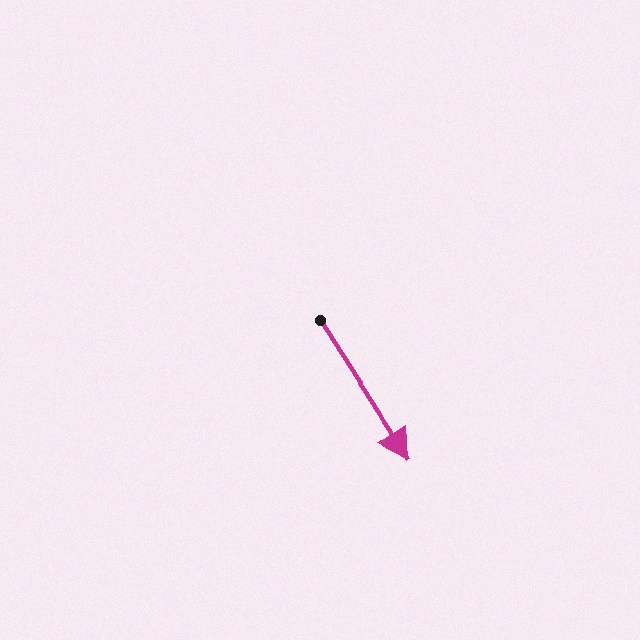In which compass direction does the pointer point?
Southeast.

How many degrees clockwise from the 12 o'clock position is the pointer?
Approximately 147 degrees.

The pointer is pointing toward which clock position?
Roughly 5 o'clock.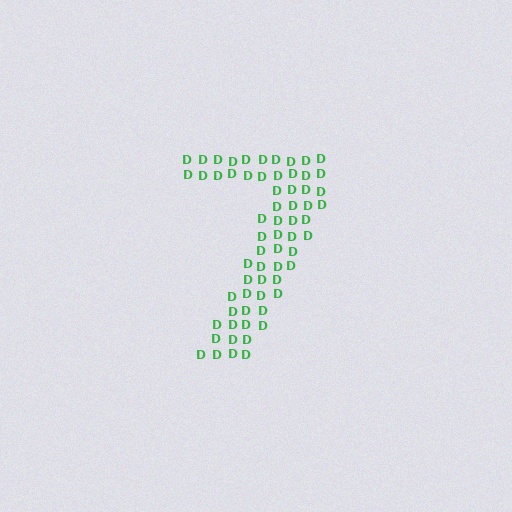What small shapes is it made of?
It is made of small letter D's.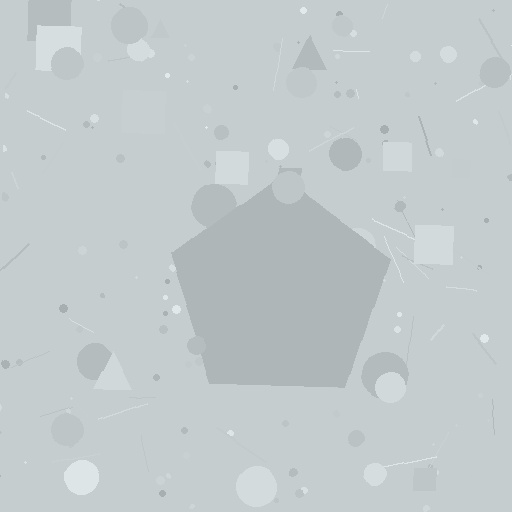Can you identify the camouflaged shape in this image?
The camouflaged shape is a pentagon.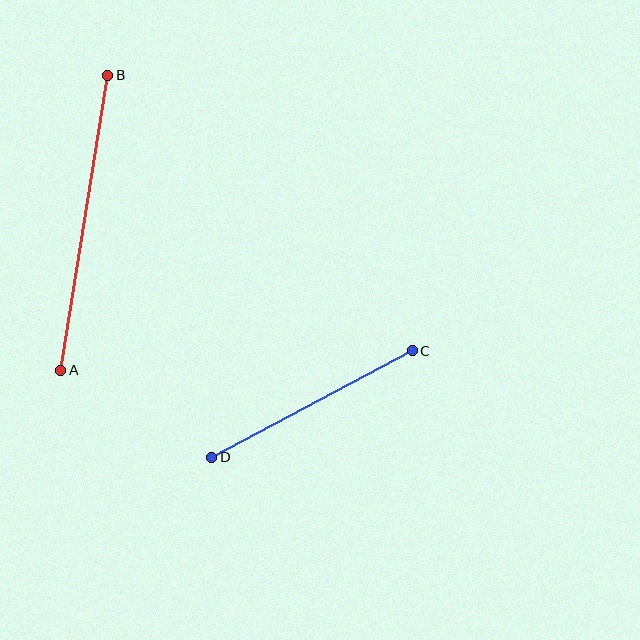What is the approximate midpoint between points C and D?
The midpoint is at approximately (312, 404) pixels.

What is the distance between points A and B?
The distance is approximately 299 pixels.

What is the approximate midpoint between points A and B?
The midpoint is at approximately (84, 223) pixels.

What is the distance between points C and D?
The distance is approximately 227 pixels.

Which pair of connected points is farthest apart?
Points A and B are farthest apart.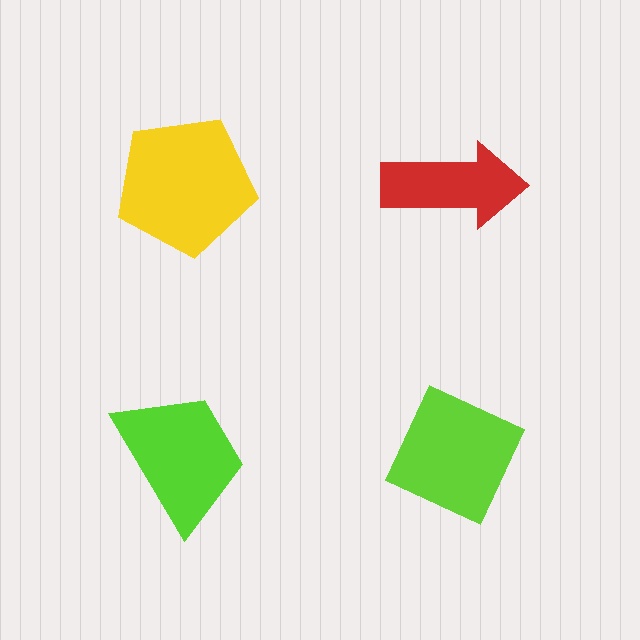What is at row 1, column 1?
A yellow pentagon.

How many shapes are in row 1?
2 shapes.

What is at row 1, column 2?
A red arrow.